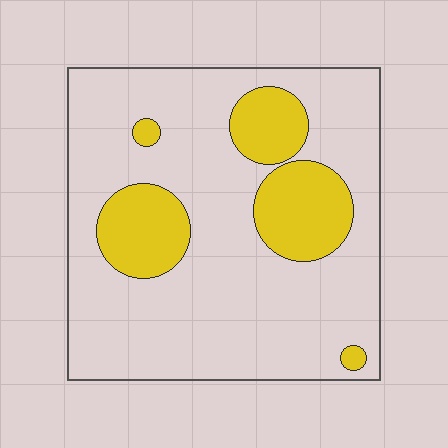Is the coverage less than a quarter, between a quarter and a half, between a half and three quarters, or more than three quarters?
Less than a quarter.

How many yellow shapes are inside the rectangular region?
5.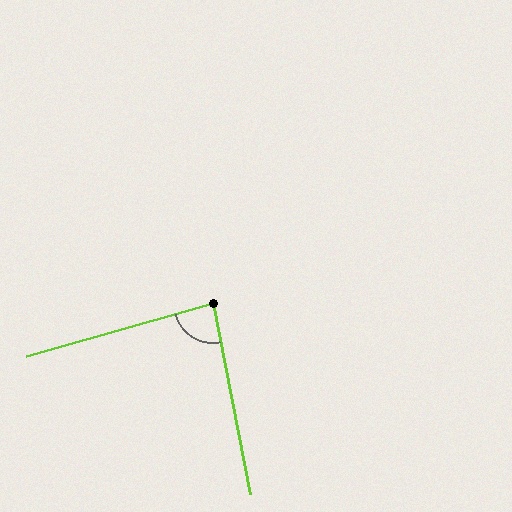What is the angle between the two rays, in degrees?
Approximately 85 degrees.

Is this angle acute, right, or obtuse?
It is approximately a right angle.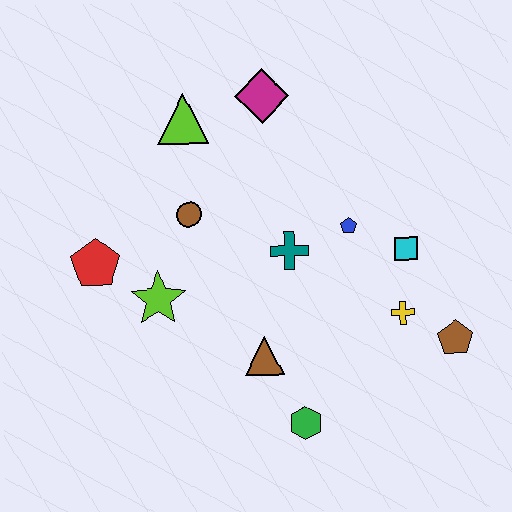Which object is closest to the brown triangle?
The green hexagon is closest to the brown triangle.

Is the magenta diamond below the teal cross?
No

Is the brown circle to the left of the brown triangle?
Yes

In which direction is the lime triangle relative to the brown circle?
The lime triangle is above the brown circle.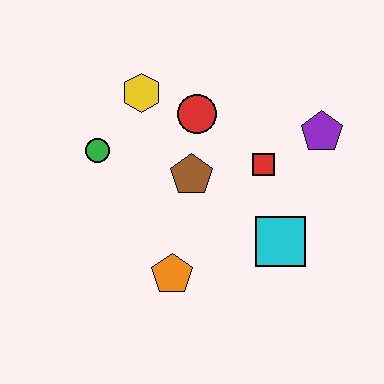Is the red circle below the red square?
No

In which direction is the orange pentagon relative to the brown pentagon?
The orange pentagon is below the brown pentagon.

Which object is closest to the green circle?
The yellow hexagon is closest to the green circle.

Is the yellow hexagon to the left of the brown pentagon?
Yes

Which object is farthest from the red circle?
The orange pentagon is farthest from the red circle.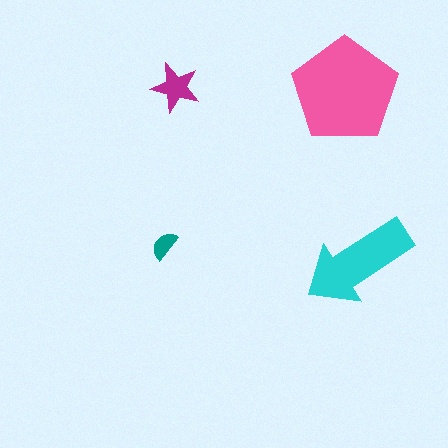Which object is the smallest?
The teal semicircle.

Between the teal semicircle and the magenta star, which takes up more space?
The magenta star.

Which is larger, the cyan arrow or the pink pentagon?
The pink pentagon.